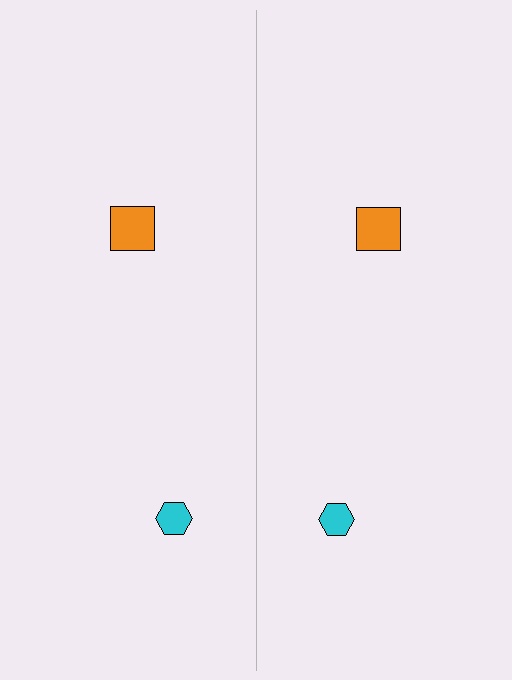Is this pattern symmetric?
Yes, this pattern has bilateral (reflection) symmetry.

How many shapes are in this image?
There are 4 shapes in this image.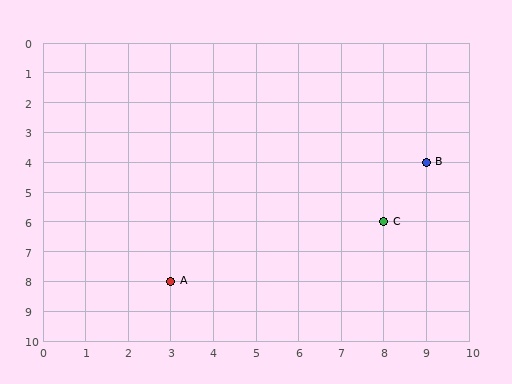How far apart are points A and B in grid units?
Points A and B are 6 columns and 4 rows apart (about 7.2 grid units diagonally).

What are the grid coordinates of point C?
Point C is at grid coordinates (8, 6).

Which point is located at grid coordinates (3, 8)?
Point A is at (3, 8).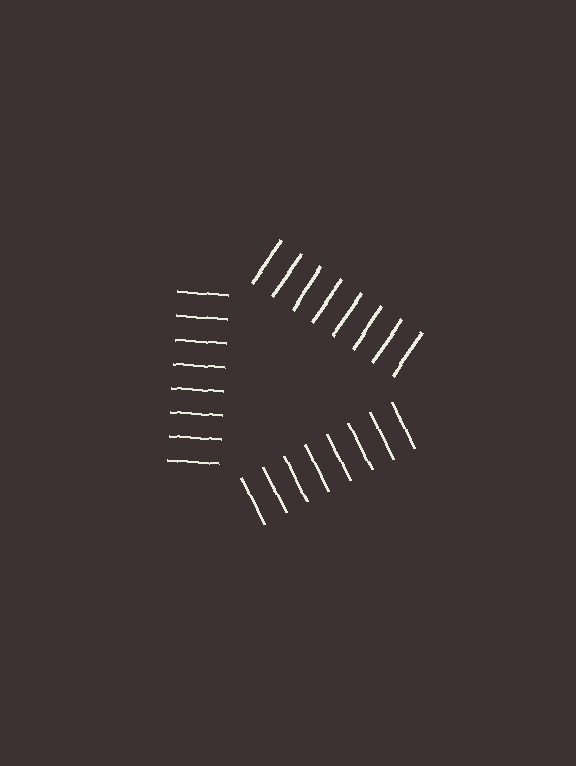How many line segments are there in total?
24 — 8 along each of the 3 edges.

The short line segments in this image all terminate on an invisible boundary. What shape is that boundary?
An illusory triangle — the line segments terminate on its edges but no continuous stroke is drawn.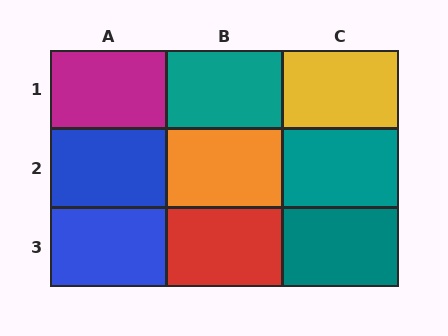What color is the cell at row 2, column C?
Teal.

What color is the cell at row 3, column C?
Teal.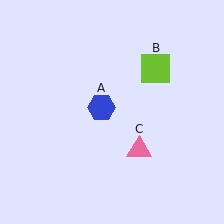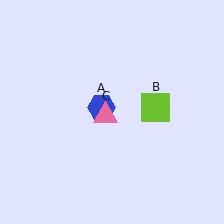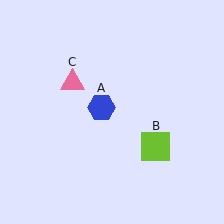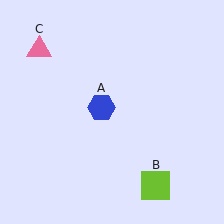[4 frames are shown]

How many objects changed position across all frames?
2 objects changed position: lime square (object B), pink triangle (object C).